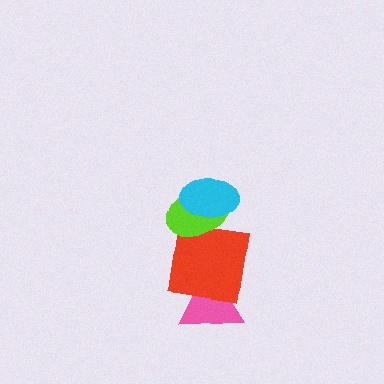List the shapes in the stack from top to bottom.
From top to bottom: the cyan ellipse, the lime ellipse, the red square, the pink triangle.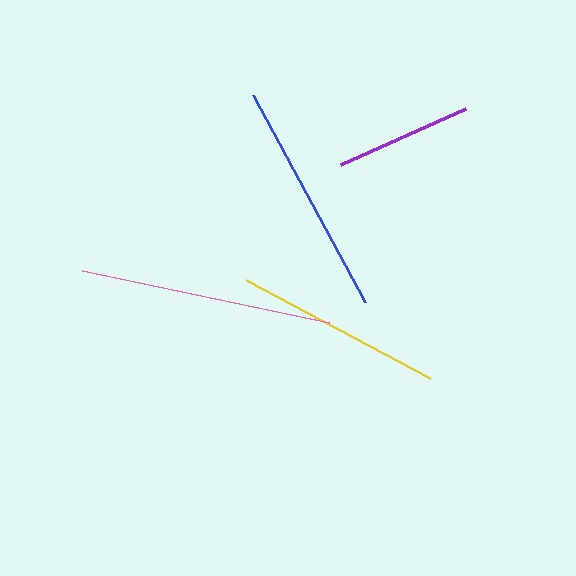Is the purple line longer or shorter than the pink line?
The pink line is longer than the purple line.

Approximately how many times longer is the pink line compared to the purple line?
The pink line is approximately 1.9 times the length of the purple line.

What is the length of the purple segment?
The purple segment is approximately 136 pixels long.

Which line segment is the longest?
The pink line is the longest at approximately 253 pixels.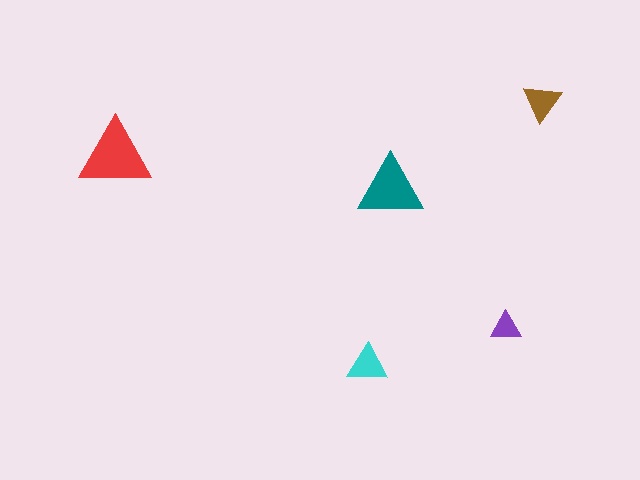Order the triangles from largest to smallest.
the red one, the teal one, the cyan one, the brown one, the purple one.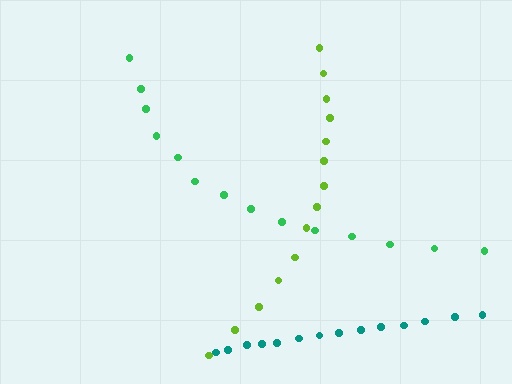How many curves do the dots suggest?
There are 3 distinct paths.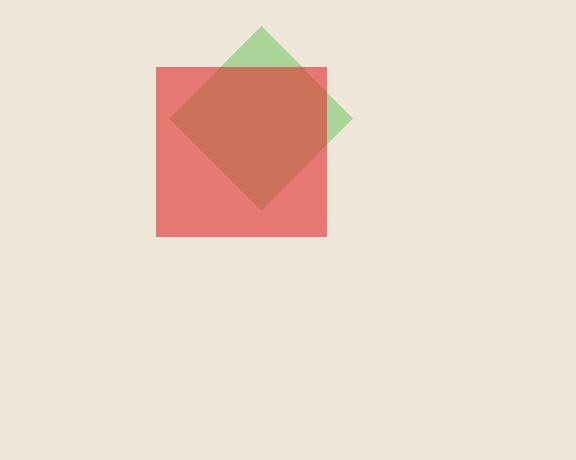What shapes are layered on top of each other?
The layered shapes are: a green diamond, a red square.